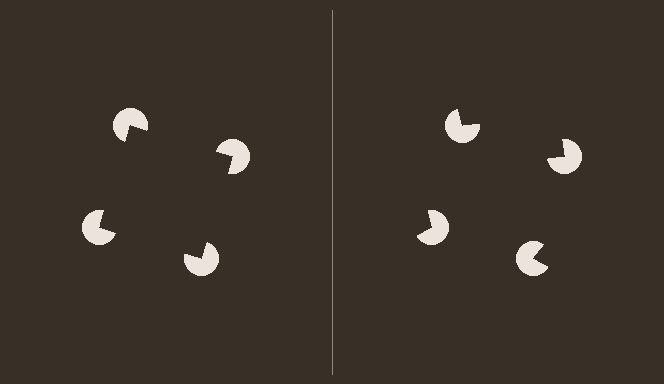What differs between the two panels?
The pac-man discs are positioned identically on both sides; only the wedge orientations differ. On the left they align to a square; on the right they are misaligned.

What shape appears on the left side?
An illusory square.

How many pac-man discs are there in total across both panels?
8 — 4 on each side.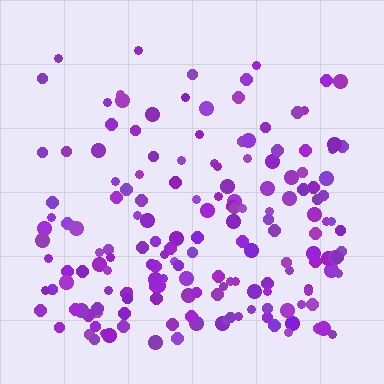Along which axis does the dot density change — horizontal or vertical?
Vertical.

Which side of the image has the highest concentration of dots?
The bottom.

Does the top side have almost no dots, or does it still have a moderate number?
Still a moderate number, just noticeably fewer than the bottom.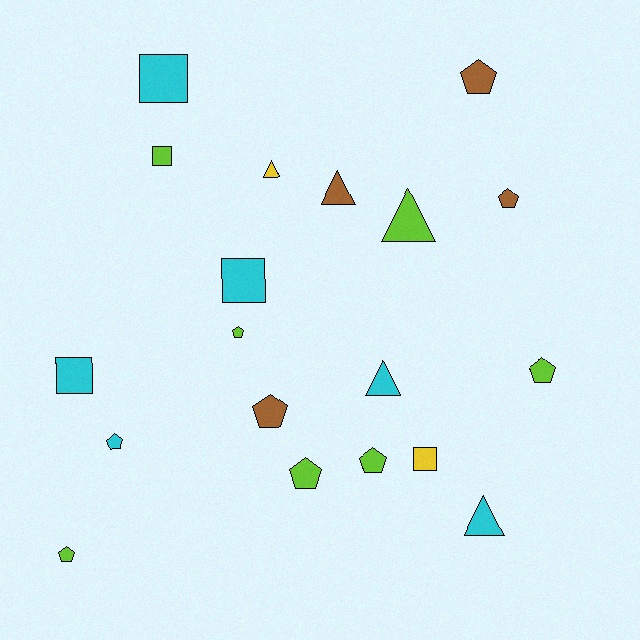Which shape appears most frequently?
Pentagon, with 9 objects.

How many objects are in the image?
There are 19 objects.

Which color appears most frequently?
Lime, with 7 objects.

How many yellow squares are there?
There is 1 yellow square.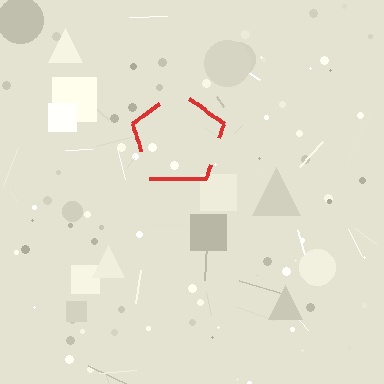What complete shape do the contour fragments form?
The contour fragments form a pentagon.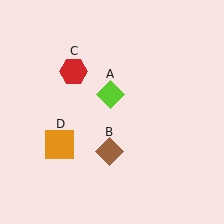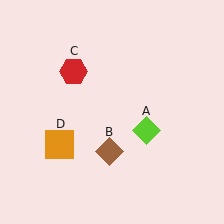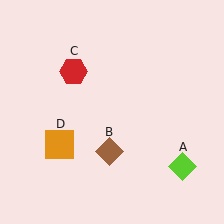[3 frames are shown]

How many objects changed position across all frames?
1 object changed position: lime diamond (object A).